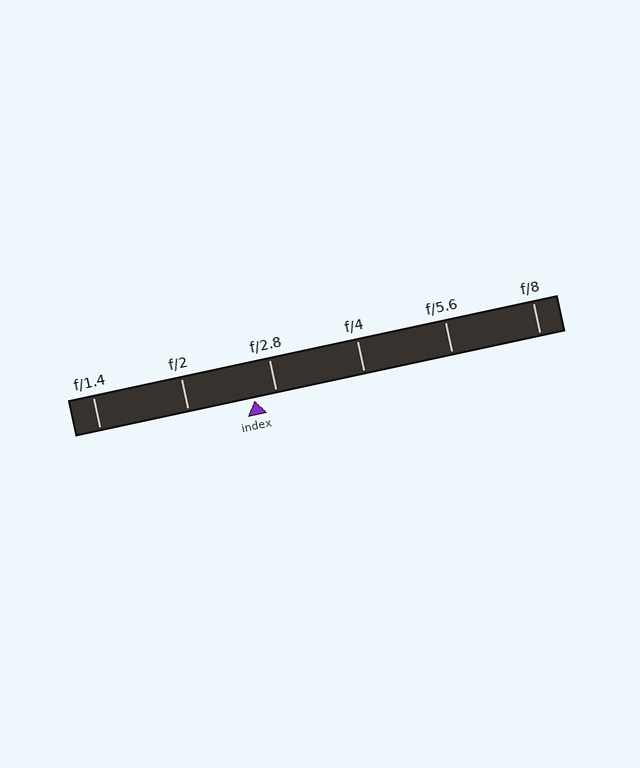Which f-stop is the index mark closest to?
The index mark is closest to f/2.8.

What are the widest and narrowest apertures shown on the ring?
The widest aperture shown is f/1.4 and the narrowest is f/8.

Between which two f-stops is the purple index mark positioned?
The index mark is between f/2 and f/2.8.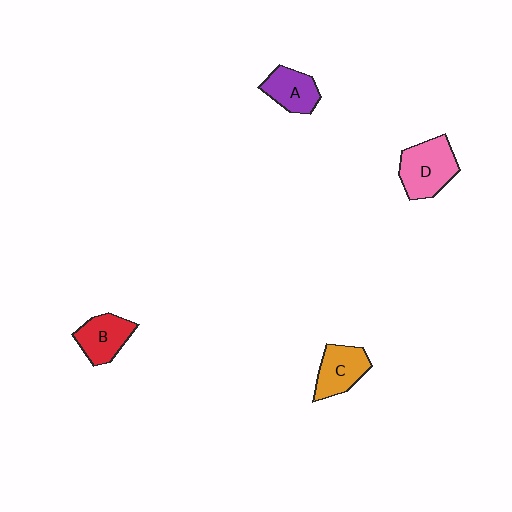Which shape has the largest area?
Shape D (pink).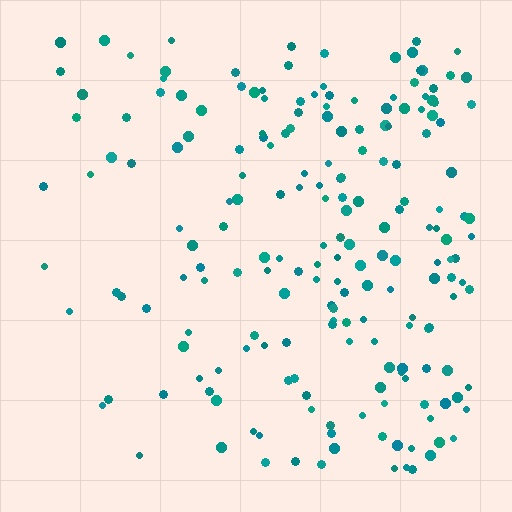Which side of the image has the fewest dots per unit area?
The left.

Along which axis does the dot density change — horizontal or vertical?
Horizontal.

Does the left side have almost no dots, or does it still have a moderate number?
Still a moderate number, just noticeably fewer than the right.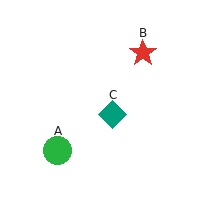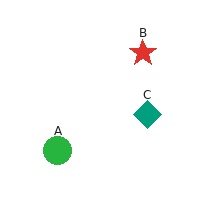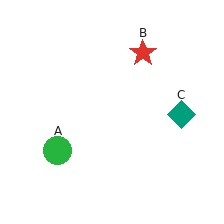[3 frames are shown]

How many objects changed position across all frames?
1 object changed position: teal diamond (object C).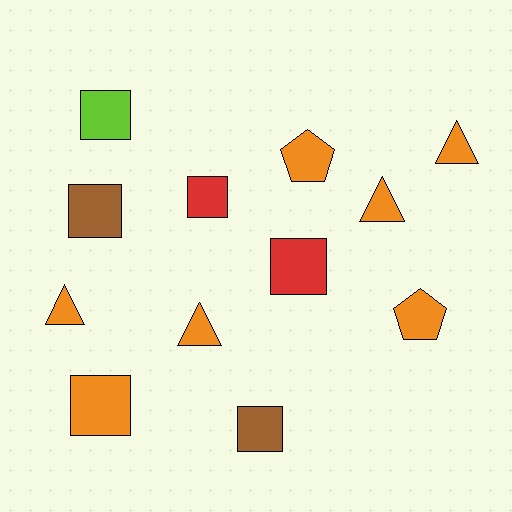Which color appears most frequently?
Orange, with 7 objects.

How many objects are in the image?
There are 12 objects.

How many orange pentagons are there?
There are 2 orange pentagons.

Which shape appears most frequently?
Square, with 6 objects.